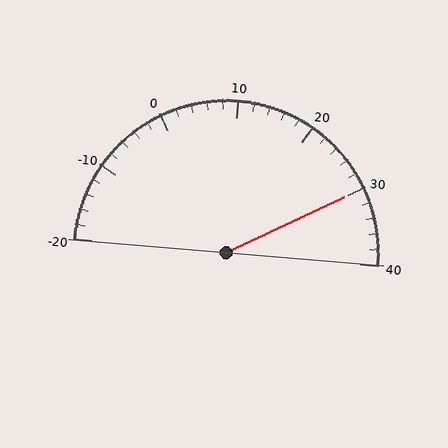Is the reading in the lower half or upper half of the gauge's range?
The reading is in the upper half of the range (-20 to 40).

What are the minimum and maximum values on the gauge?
The gauge ranges from -20 to 40.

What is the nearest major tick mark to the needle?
The nearest major tick mark is 30.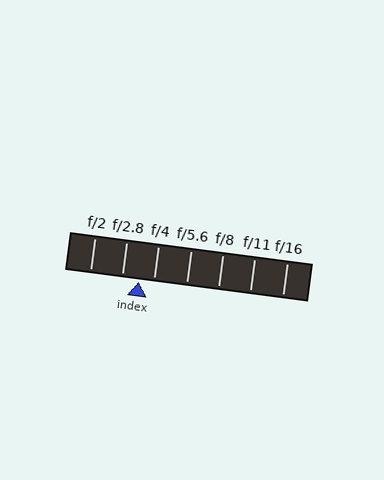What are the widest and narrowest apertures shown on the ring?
The widest aperture shown is f/2 and the narrowest is f/16.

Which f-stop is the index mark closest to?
The index mark is closest to f/4.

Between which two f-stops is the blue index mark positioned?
The index mark is between f/2.8 and f/4.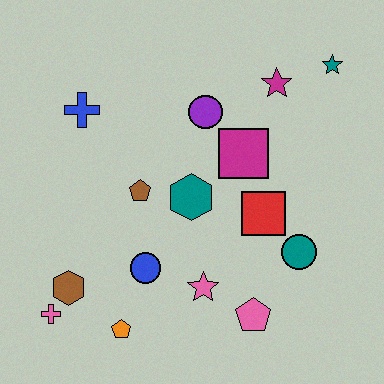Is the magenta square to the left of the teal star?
Yes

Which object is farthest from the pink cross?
The teal star is farthest from the pink cross.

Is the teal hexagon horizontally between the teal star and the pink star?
No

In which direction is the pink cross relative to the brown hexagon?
The pink cross is below the brown hexagon.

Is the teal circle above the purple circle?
No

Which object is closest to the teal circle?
The red square is closest to the teal circle.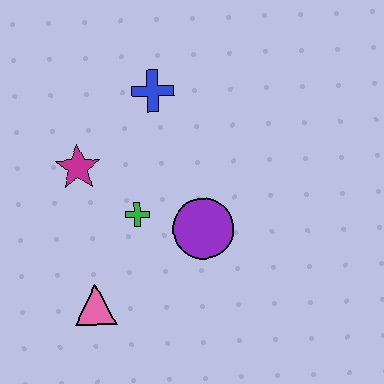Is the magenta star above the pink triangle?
Yes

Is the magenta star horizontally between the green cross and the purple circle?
No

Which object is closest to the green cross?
The purple circle is closest to the green cross.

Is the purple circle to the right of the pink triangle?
Yes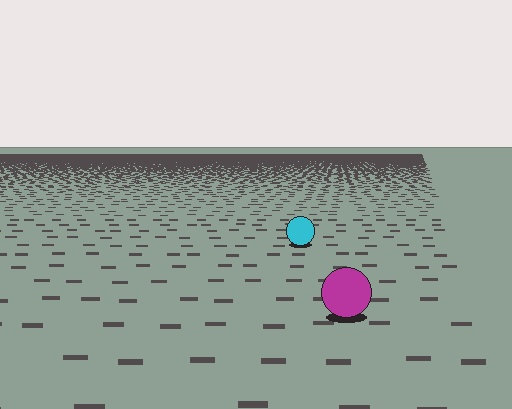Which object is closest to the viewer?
The magenta circle is closest. The texture marks near it are larger and more spread out.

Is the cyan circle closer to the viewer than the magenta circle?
No. The magenta circle is closer — you can tell from the texture gradient: the ground texture is coarser near it.